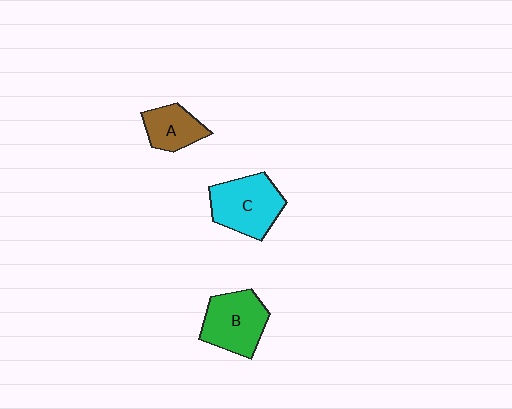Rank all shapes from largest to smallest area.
From largest to smallest: C (cyan), B (green), A (brown).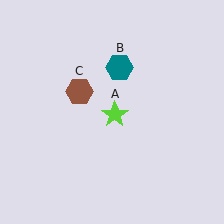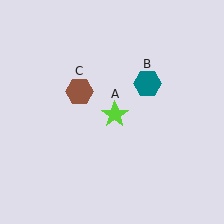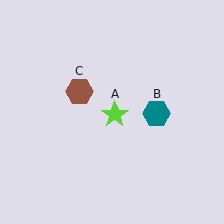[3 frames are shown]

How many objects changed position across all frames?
1 object changed position: teal hexagon (object B).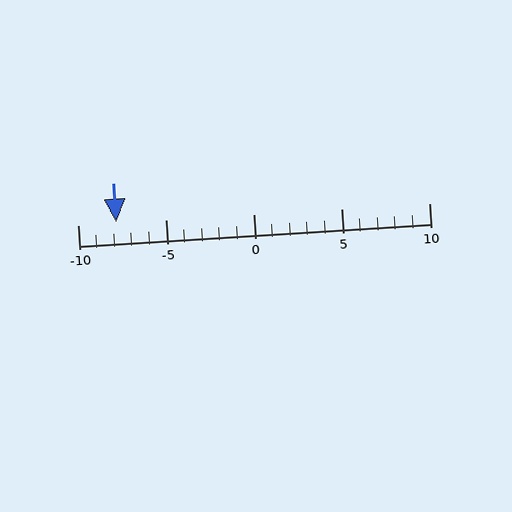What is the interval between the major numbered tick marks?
The major tick marks are spaced 5 units apart.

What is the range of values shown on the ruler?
The ruler shows values from -10 to 10.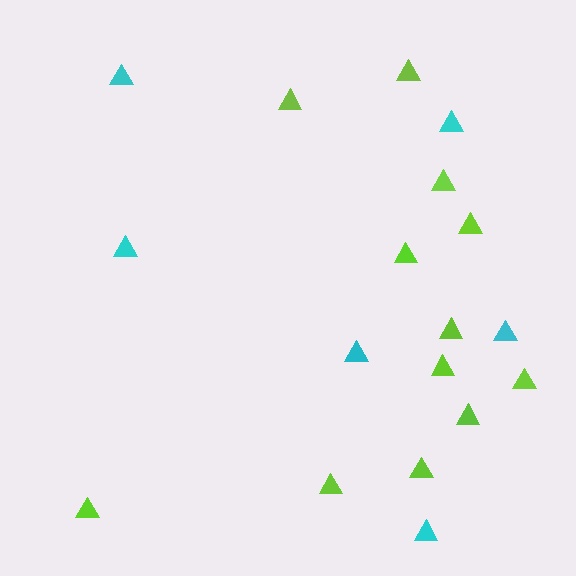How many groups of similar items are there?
There are 2 groups: one group of cyan triangles (6) and one group of lime triangles (12).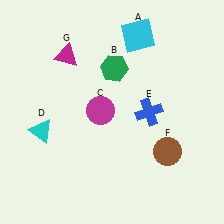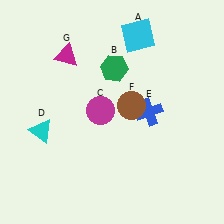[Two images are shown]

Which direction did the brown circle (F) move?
The brown circle (F) moved up.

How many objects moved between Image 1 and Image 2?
1 object moved between the two images.